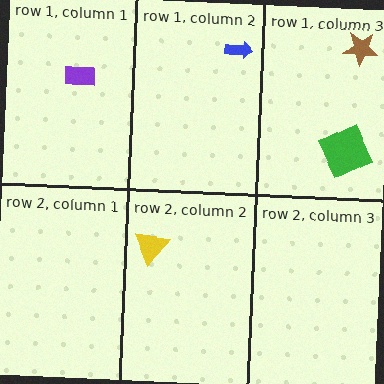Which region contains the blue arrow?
The row 1, column 2 region.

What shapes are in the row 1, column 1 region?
The purple rectangle.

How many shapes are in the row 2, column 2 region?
1.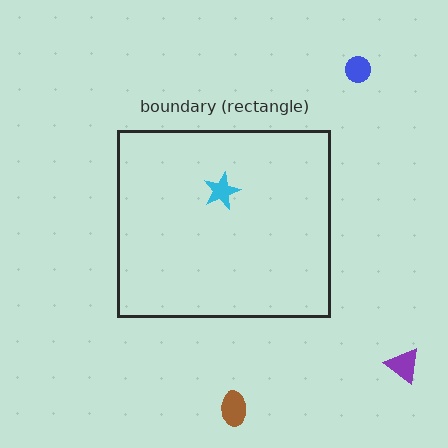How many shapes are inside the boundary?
1 inside, 3 outside.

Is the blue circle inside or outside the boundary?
Outside.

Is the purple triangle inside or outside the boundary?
Outside.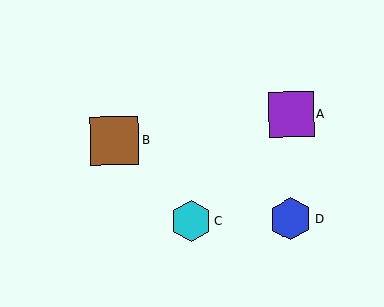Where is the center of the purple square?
The center of the purple square is at (292, 115).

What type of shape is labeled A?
Shape A is a purple square.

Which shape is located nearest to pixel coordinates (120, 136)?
The brown square (labeled B) at (115, 141) is nearest to that location.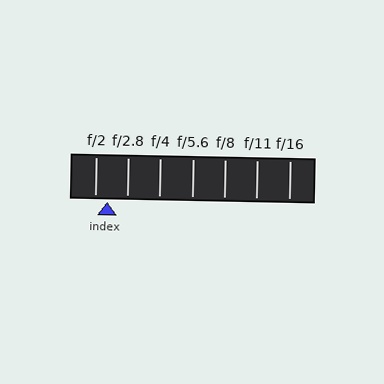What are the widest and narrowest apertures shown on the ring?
The widest aperture shown is f/2 and the narrowest is f/16.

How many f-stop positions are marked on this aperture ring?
There are 7 f-stop positions marked.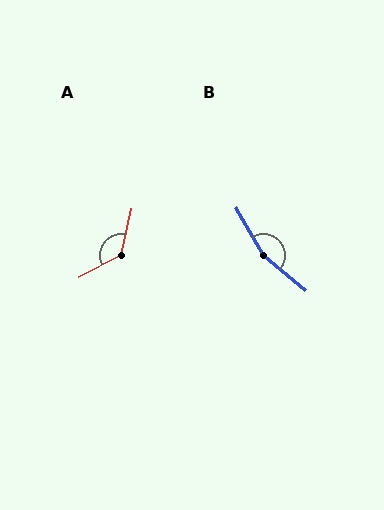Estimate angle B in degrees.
Approximately 159 degrees.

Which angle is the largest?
B, at approximately 159 degrees.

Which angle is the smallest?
A, at approximately 130 degrees.